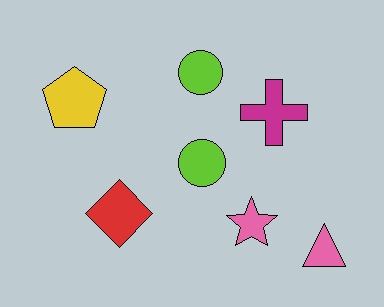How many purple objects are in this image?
There are no purple objects.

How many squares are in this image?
There are no squares.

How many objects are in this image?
There are 7 objects.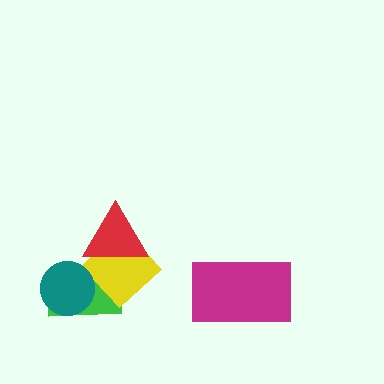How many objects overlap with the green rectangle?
3 objects overlap with the green rectangle.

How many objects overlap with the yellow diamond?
3 objects overlap with the yellow diamond.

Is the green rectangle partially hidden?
Yes, it is partially covered by another shape.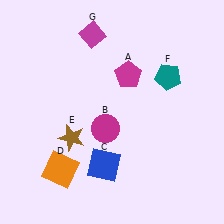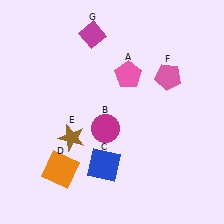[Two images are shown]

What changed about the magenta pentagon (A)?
In Image 1, A is magenta. In Image 2, it changed to pink.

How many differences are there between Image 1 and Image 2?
There are 2 differences between the two images.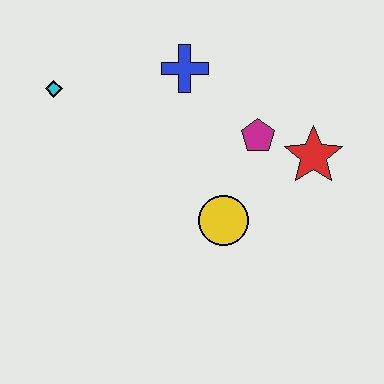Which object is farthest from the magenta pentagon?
The cyan diamond is farthest from the magenta pentagon.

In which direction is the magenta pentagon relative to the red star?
The magenta pentagon is to the left of the red star.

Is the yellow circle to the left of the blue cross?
No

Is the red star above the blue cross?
No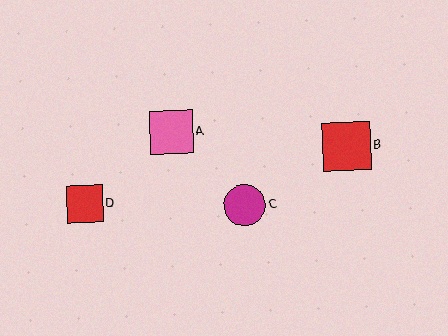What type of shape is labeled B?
Shape B is a red square.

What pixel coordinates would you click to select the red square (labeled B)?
Click at (346, 146) to select the red square B.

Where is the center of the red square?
The center of the red square is at (85, 204).